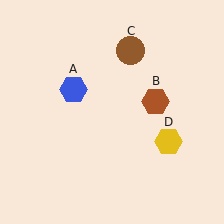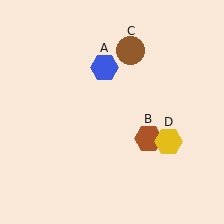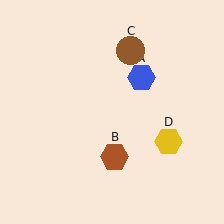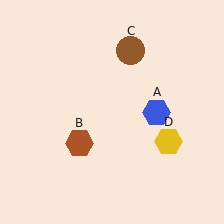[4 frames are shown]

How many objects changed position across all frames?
2 objects changed position: blue hexagon (object A), brown hexagon (object B).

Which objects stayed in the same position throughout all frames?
Brown circle (object C) and yellow hexagon (object D) remained stationary.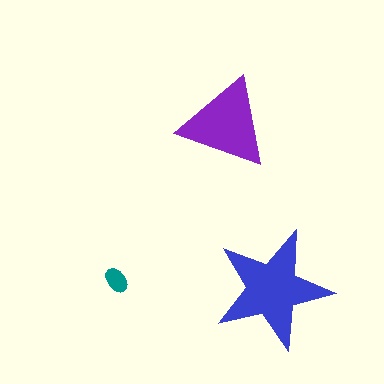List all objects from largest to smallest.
The blue star, the purple triangle, the teal ellipse.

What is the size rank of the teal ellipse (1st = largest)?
3rd.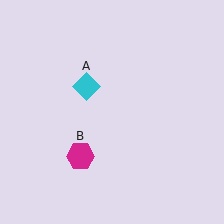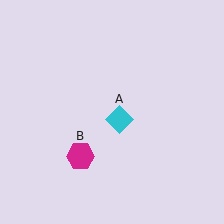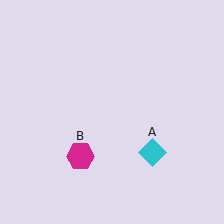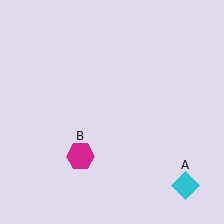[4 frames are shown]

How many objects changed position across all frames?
1 object changed position: cyan diamond (object A).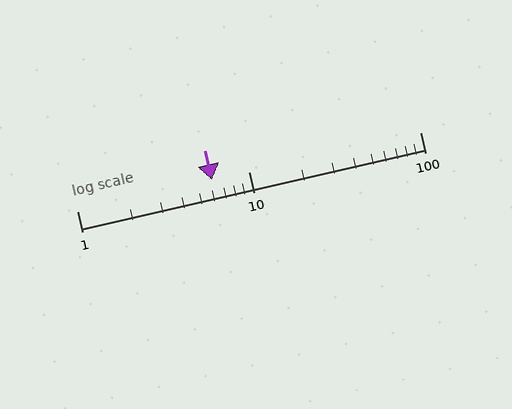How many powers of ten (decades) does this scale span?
The scale spans 2 decades, from 1 to 100.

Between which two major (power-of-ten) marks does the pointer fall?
The pointer is between 1 and 10.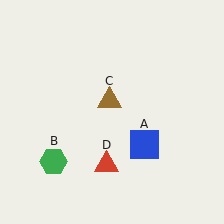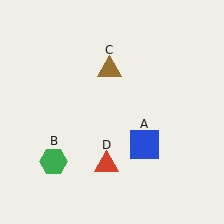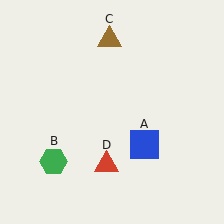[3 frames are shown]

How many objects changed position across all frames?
1 object changed position: brown triangle (object C).